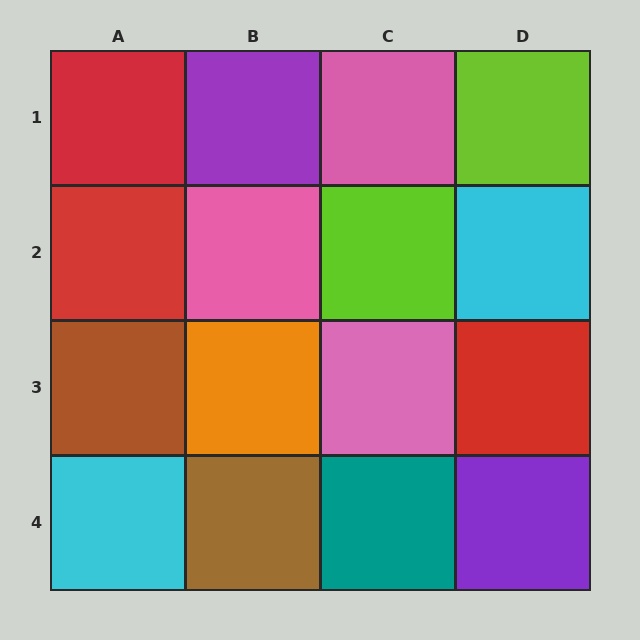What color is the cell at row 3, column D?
Red.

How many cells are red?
3 cells are red.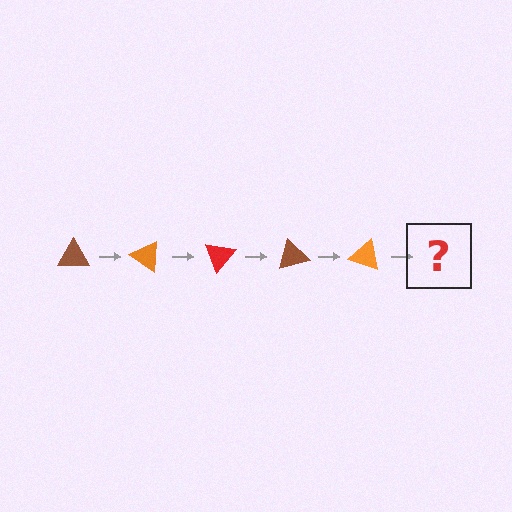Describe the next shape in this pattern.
It should be a red triangle, rotated 175 degrees from the start.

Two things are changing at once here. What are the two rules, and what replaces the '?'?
The two rules are that it rotates 35 degrees each step and the color cycles through brown, orange, and red. The '?' should be a red triangle, rotated 175 degrees from the start.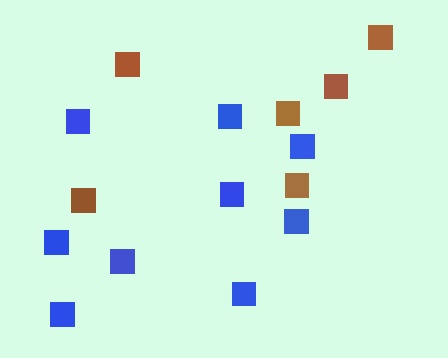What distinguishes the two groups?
There are 2 groups: one group of brown squares (6) and one group of blue squares (9).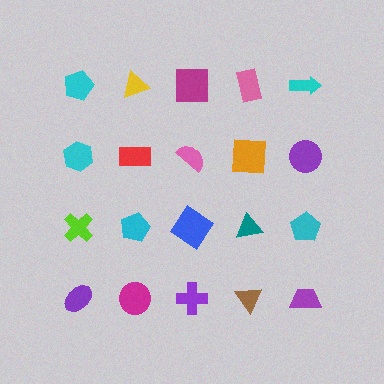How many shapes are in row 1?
5 shapes.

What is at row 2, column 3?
A pink semicircle.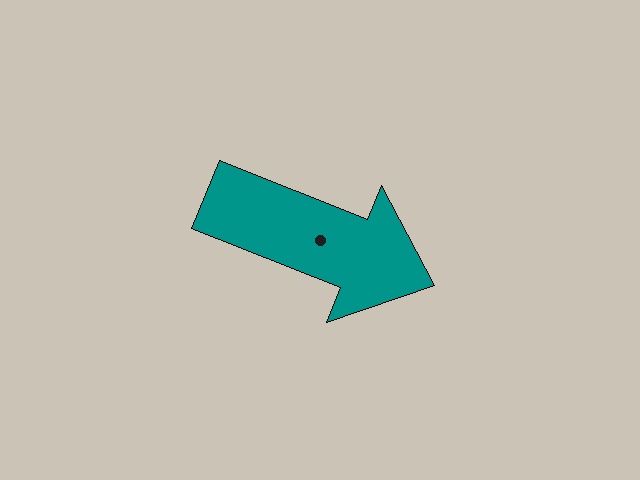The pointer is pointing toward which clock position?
Roughly 4 o'clock.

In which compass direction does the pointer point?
East.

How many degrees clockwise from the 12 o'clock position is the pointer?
Approximately 112 degrees.